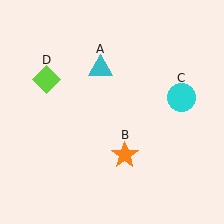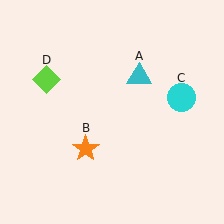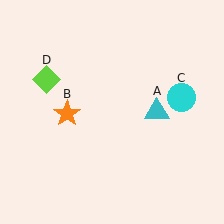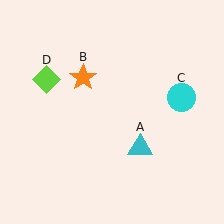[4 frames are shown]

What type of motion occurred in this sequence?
The cyan triangle (object A), orange star (object B) rotated clockwise around the center of the scene.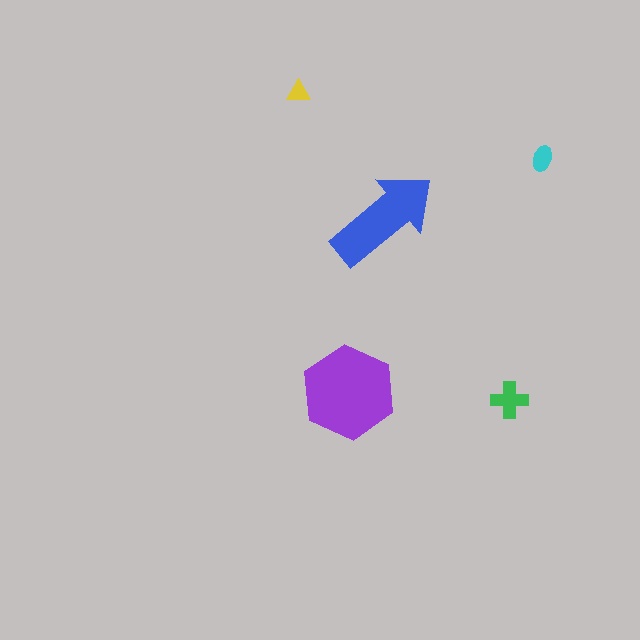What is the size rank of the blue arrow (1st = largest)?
2nd.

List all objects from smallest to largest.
The yellow triangle, the cyan ellipse, the green cross, the blue arrow, the purple hexagon.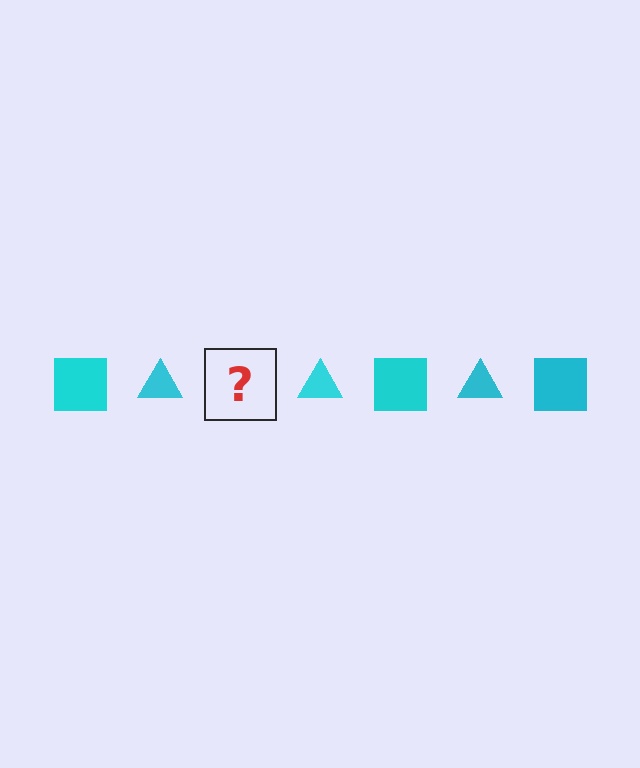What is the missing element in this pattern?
The missing element is a cyan square.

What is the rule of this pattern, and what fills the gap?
The rule is that the pattern cycles through square, triangle shapes in cyan. The gap should be filled with a cyan square.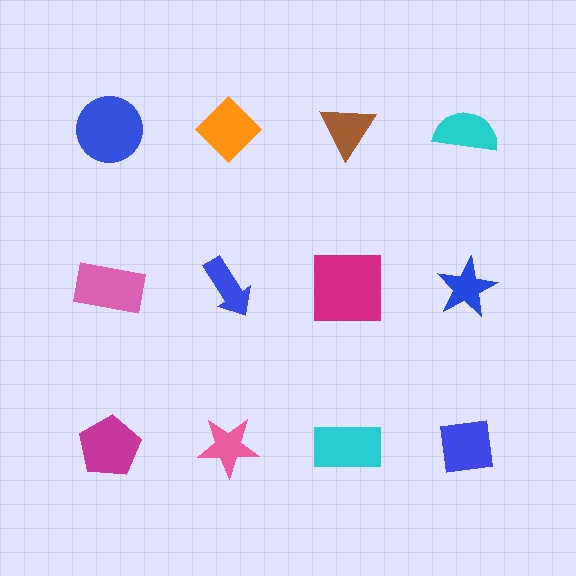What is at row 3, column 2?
A pink star.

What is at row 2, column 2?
A blue arrow.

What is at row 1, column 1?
A blue circle.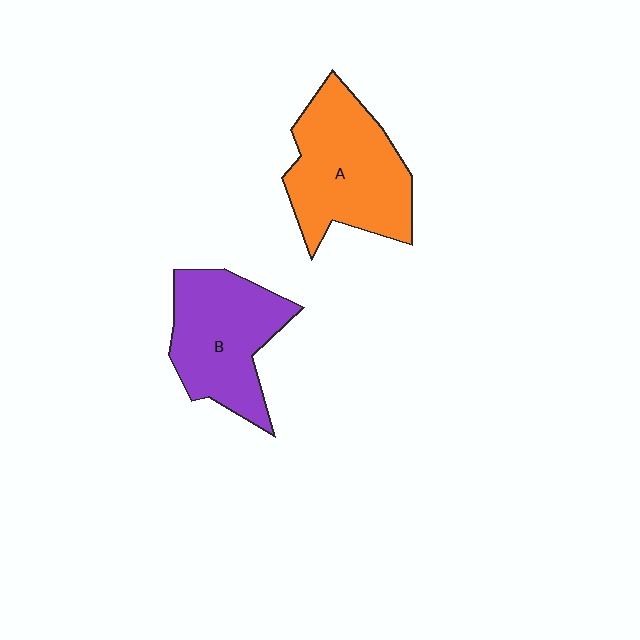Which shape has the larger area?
Shape A (orange).